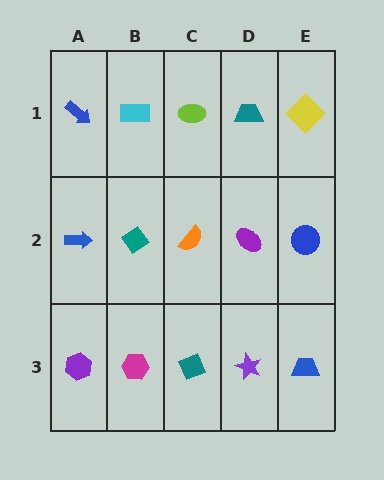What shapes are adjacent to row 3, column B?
A teal diamond (row 2, column B), a purple hexagon (row 3, column A), a teal diamond (row 3, column C).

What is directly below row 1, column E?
A blue circle.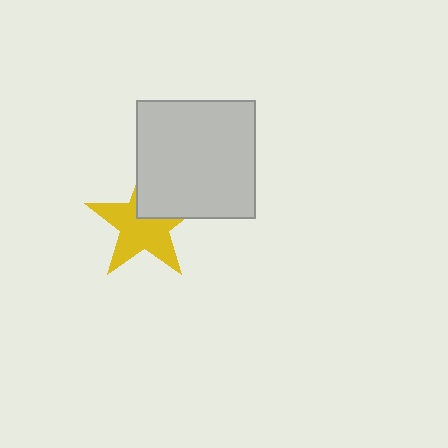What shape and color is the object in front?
The object in front is a light gray square.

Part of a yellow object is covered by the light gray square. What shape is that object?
It is a star.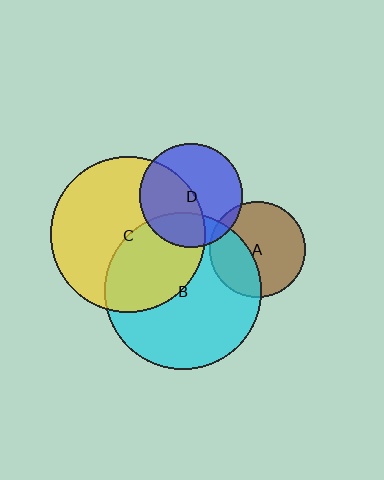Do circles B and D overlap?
Yes.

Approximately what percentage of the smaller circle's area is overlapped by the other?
Approximately 25%.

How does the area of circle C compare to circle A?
Approximately 2.7 times.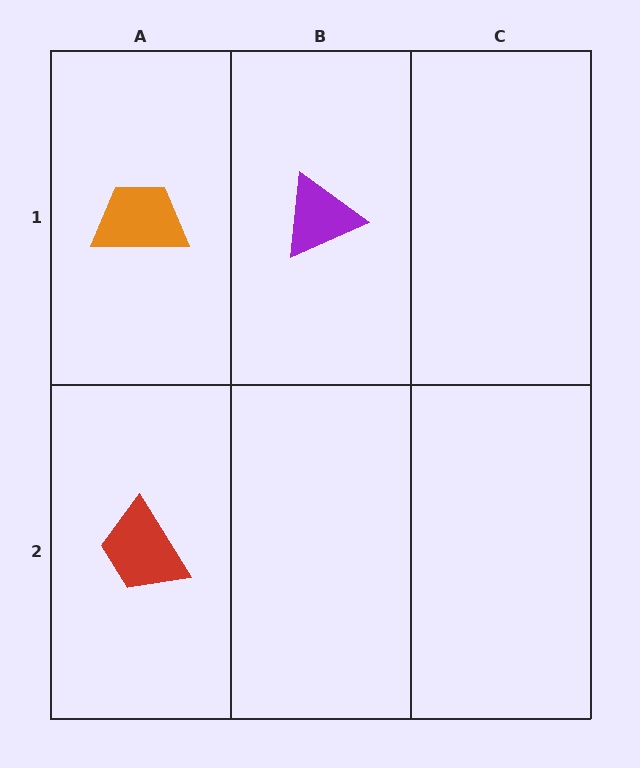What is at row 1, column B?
A purple triangle.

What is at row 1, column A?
An orange trapezoid.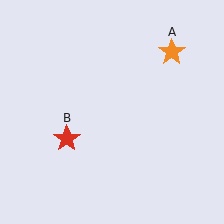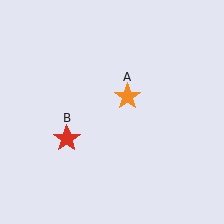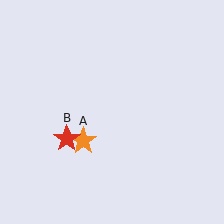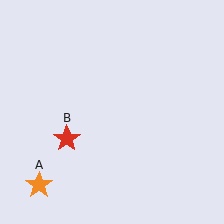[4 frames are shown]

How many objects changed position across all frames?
1 object changed position: orange star (object A).